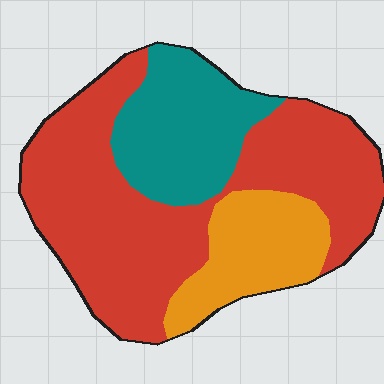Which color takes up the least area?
Orange, at roughly 20%.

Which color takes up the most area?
Red, at roughly 60%.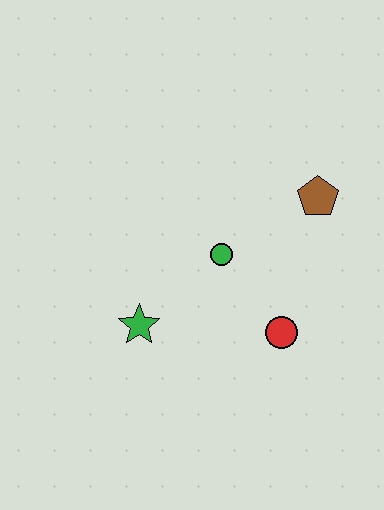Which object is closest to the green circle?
The red circle is closest to the green circle.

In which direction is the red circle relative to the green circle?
The red circle is below the green circle.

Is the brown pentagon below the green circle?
No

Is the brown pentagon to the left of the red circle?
No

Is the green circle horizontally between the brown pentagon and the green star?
Yes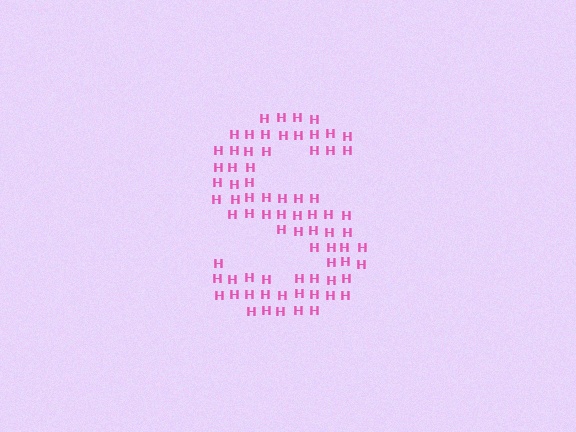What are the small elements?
The small elements are letter H's.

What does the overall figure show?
The overall figure shows the letter S.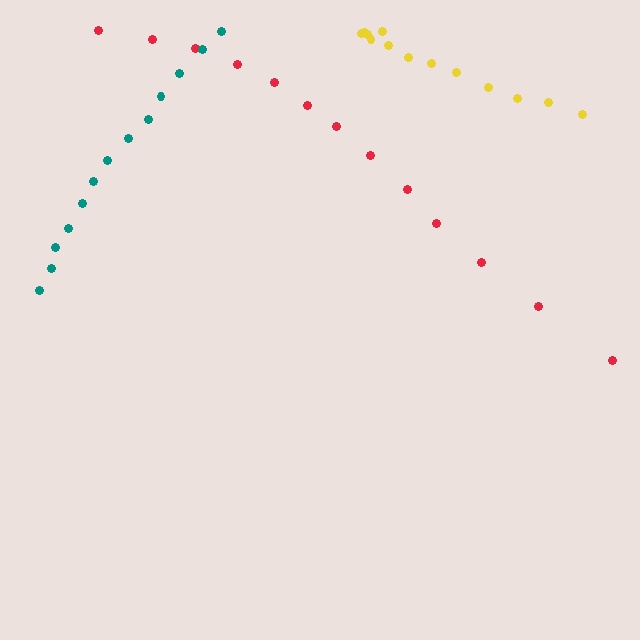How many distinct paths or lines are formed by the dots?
There are 3 distinct paths.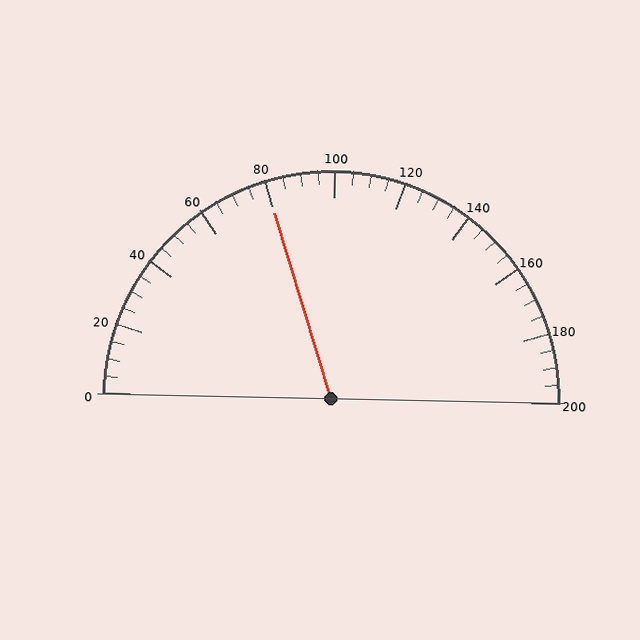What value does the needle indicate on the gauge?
The needle indicates approximately 80.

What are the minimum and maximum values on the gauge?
The gauge ranges from 0 to 200.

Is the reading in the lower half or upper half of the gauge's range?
The reading is in the lower half of the range (0 to 200).